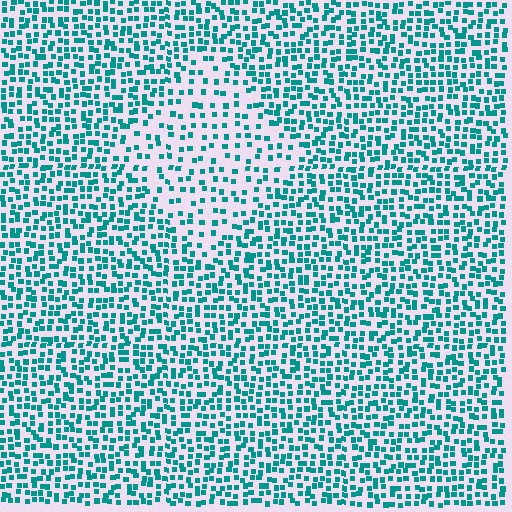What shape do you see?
I see a diamond.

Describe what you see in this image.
The image contains small teal elements arranged at two different densities. A diamond-shaped region is visible where the elements are less densely packed than the surrounding area.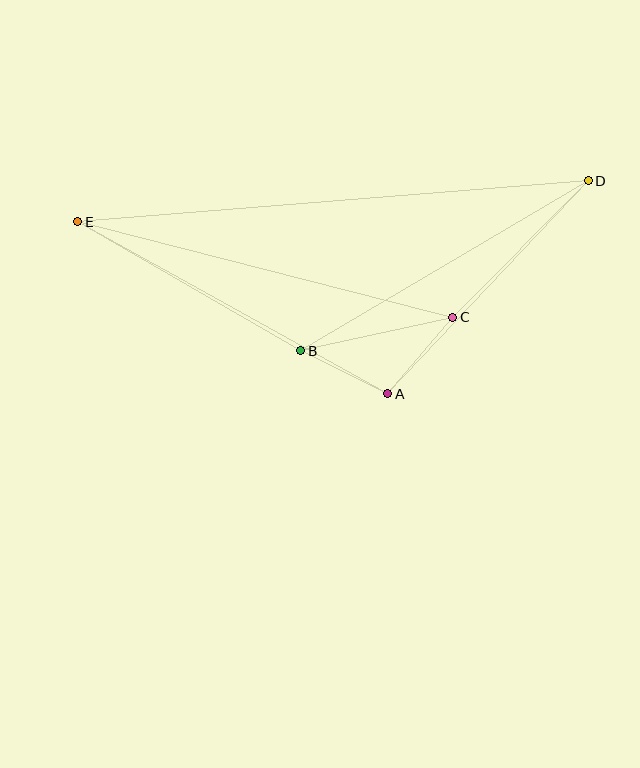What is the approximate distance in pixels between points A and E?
The distance between A and E is approximately 354 pixels.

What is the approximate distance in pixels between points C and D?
The distance between C and D is approximately 192 pixels.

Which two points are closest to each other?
Points A and B are closest to each other.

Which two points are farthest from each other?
Points D and E are farthest from each other.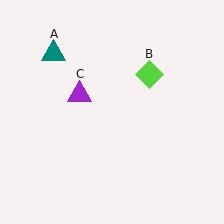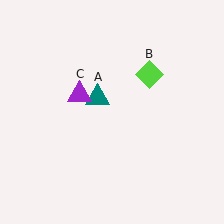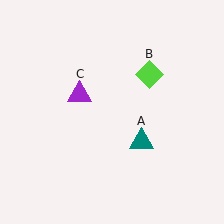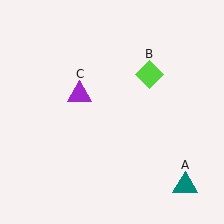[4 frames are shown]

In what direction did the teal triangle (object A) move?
The teal triangle (object A) moved down and to the right.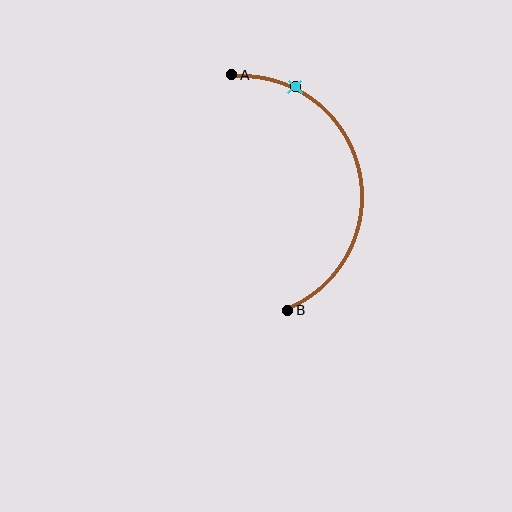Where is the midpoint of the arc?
The arc midpoint is the point on the curve farthest from the straight line joining A and B. It sits to the right of that line.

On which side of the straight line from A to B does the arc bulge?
The arc bulges to the right of the straight line connecting A and B.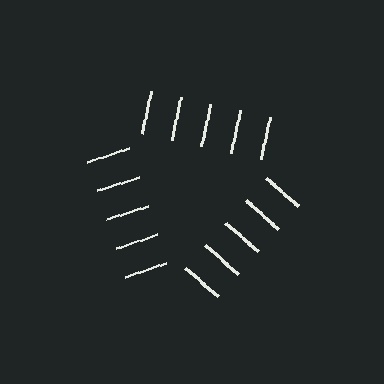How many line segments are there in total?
15 — 5 along each of the 3 edges.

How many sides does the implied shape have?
3 sides — the line-ends trace a triangle.